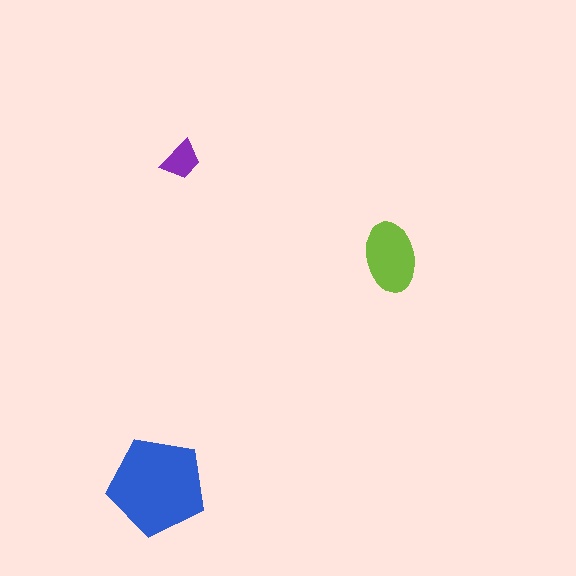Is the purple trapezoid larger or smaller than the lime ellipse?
Smaller.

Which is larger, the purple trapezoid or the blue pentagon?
The blue pentagon.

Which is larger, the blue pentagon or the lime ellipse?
The blue pentagon.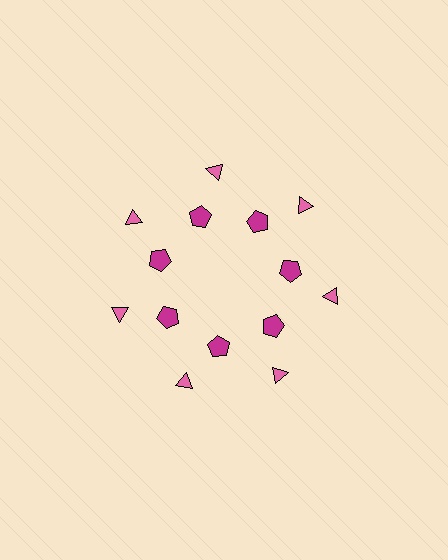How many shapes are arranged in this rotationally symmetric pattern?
There are 14 shapes, arranged in 7 groups of 2.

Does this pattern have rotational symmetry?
Yes, this pattern has 7-fold rotational symmetry. It looks the same after rotating 51 degrees around the center.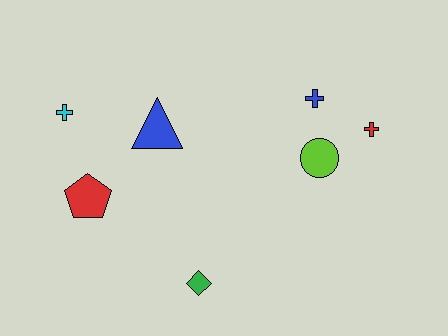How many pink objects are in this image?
There are no pink objects.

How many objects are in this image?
There are 7 objects.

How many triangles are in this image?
There is 1 triangle.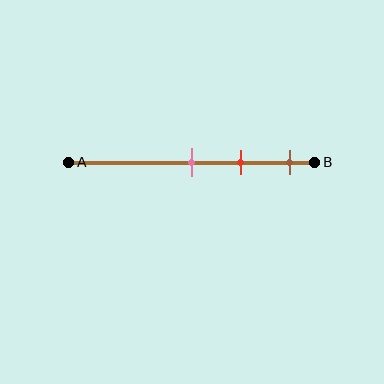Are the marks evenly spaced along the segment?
Yes, the marks are approximately evenly spaced.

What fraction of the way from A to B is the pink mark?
The pink mark is approximately 50% (0.5) of the way from A to B.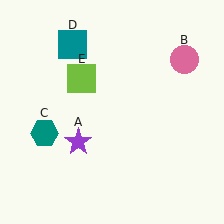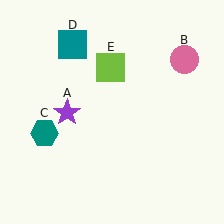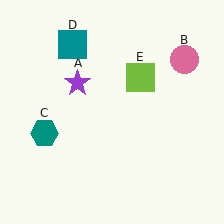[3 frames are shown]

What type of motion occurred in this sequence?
The purple star (object A), lime square (object E) rotated clockwise around the center of the scene.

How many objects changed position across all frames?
2 objects changed position: purple star (object A), lime square (object E).